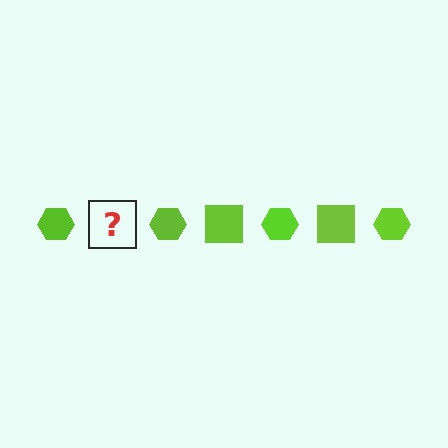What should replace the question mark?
The question mark should be replaced with a lime square.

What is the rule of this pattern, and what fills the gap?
The rule is that the pattern cycles through hexagon, square shapes in lime. The gap should be filled with a lime square.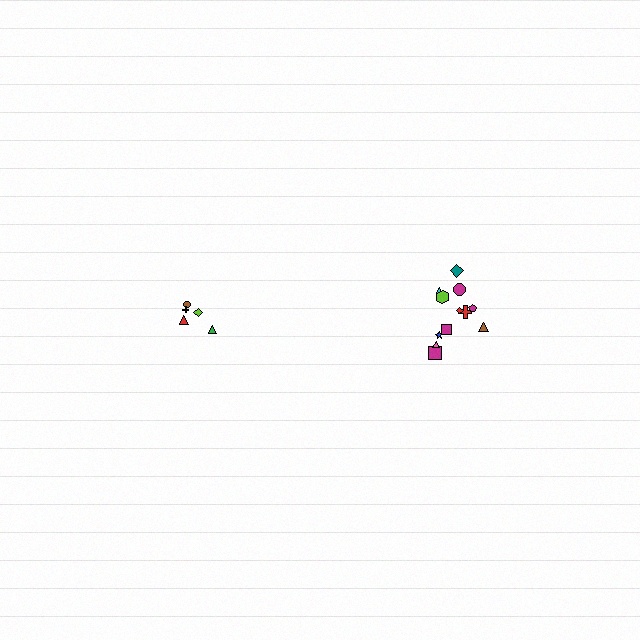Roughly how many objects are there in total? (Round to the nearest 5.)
Roughly 15 objects in total.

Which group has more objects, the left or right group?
The right group.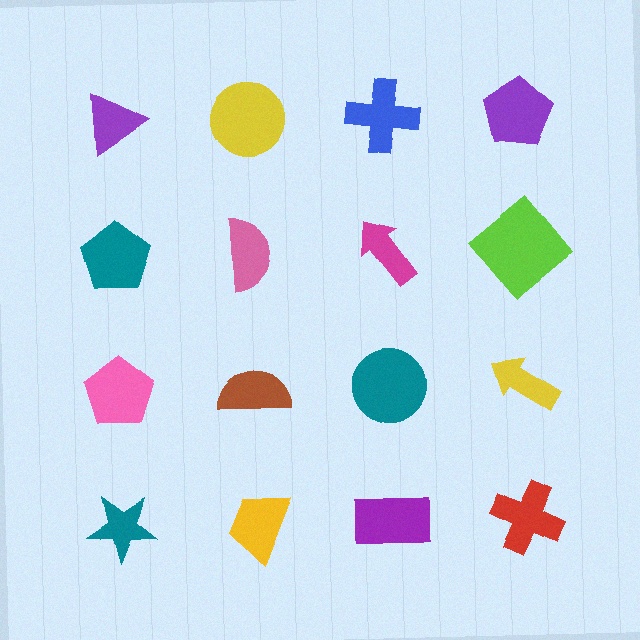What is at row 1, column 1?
A purple triangle.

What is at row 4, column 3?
A purple rectangle.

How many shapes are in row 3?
4 shapes.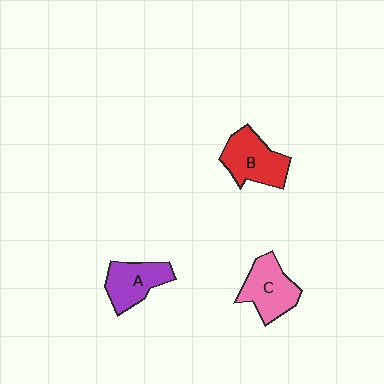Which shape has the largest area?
Shape B (red).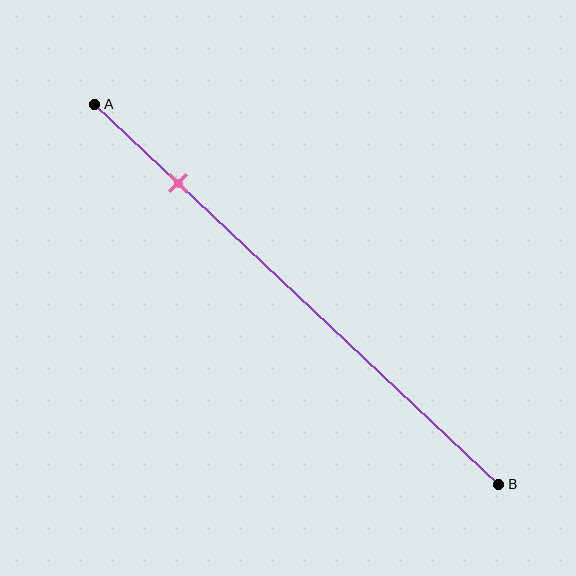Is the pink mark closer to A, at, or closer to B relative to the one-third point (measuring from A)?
The pink mark is closer to point A than the one-third point of segment AB.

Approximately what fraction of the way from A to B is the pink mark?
The pink mark is approximately 20% of the way from A to B.